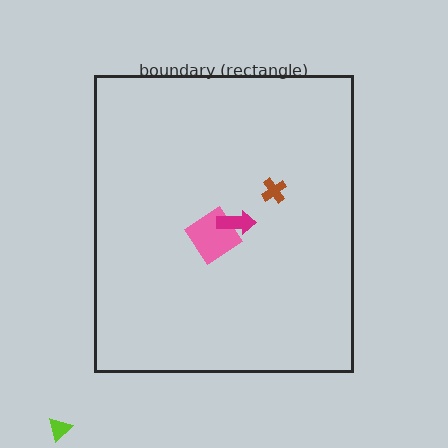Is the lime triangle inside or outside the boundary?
Outside.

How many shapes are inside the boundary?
3 inside, 1 outside.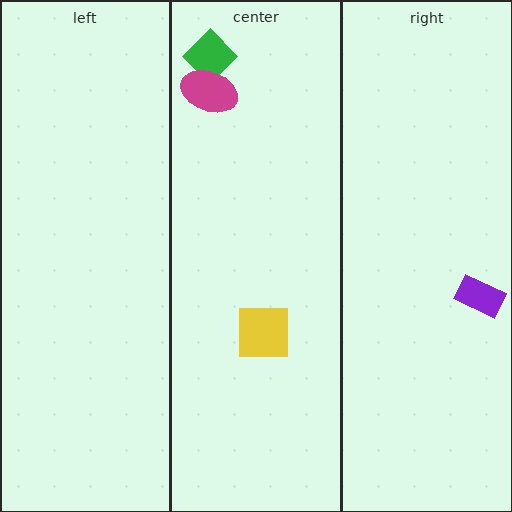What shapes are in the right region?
The purple rectangle.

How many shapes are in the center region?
3.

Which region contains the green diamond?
The center region.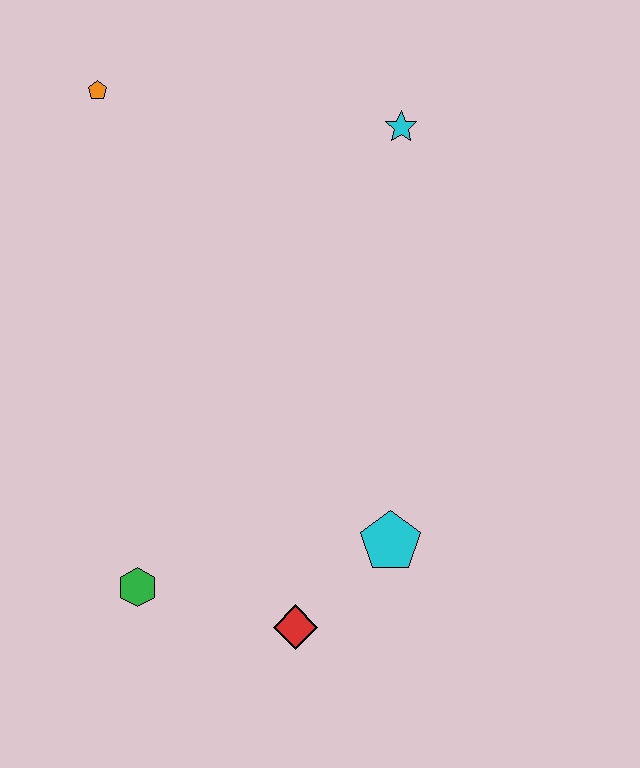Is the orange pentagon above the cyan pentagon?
Yes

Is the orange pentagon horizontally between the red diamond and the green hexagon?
No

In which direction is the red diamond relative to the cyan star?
The red diamond is below the cyan star.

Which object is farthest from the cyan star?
The green hexagon is farthest from the cyan star.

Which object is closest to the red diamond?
The cyan pentagon is closest to the red diamond.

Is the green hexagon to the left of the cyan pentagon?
Yes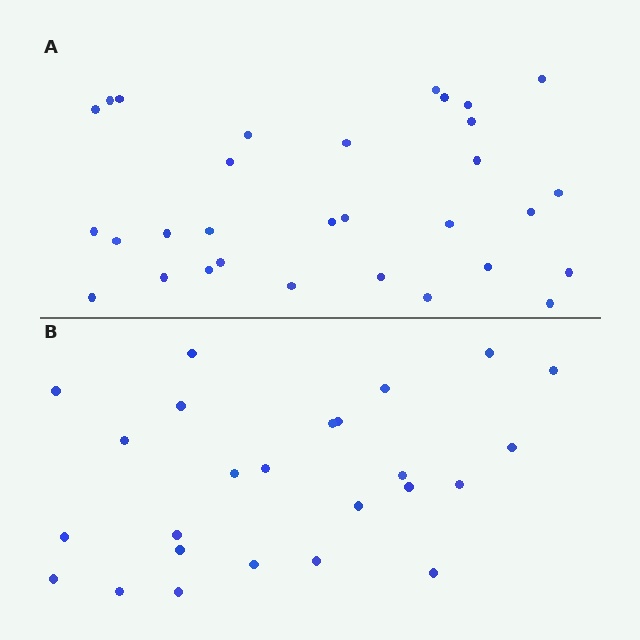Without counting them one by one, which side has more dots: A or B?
Region A (the top region) has more dots.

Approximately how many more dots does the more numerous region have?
Region A has about 6 more dots than region B.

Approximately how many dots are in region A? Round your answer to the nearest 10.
About 30 dots. (The exact count is 31, which rounds to 30.)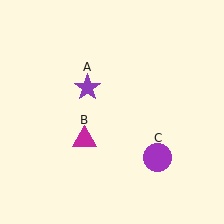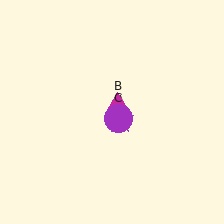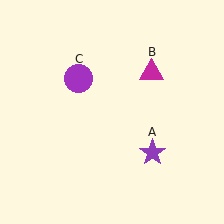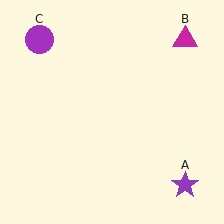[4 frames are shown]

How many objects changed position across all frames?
3 objects changed position: purple star (object A), magenta triangle (object B), purple circle (object C).